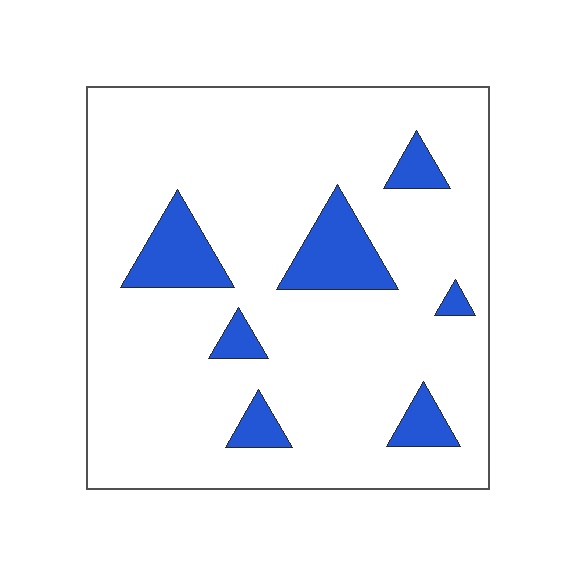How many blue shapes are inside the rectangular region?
7.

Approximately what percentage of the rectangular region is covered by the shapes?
Approximately 15%.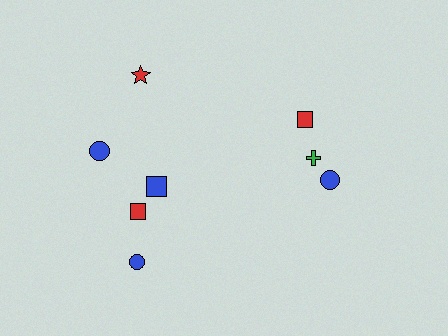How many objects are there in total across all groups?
There are 8 objects.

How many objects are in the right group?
There are 3 objects.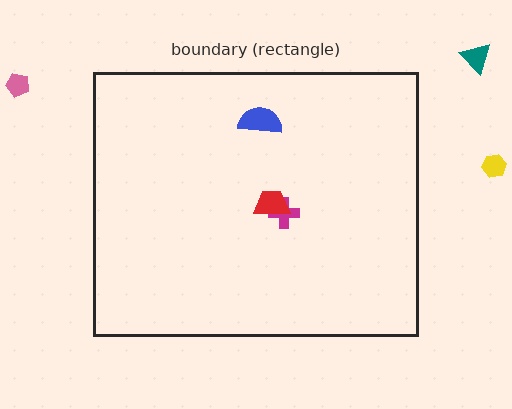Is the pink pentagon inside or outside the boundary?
Outside.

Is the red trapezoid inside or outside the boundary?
Inside.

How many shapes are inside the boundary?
3 inside, 3 outside.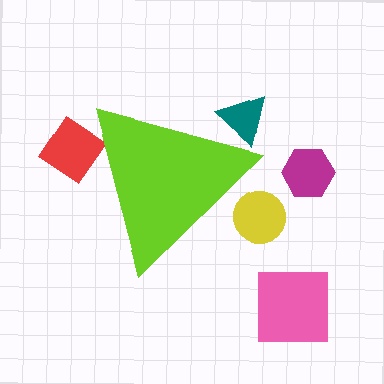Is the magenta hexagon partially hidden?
No, the magenta hexagon is fully visible.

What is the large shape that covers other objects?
A lime triangle.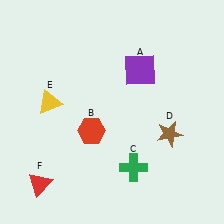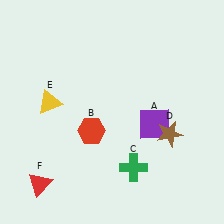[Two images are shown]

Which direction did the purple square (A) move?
The purple square (A) moved down.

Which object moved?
The purple square (A) moved down.